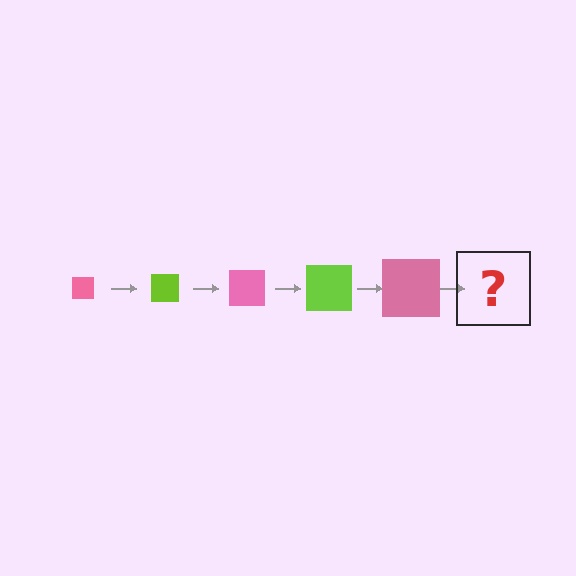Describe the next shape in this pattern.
It should be a lime square, larger than the previous one.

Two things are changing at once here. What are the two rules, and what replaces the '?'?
The two rules are that the square grows larger each step and the color cycles through pink and lime. The '?' should be a lime square, larger than the previous one.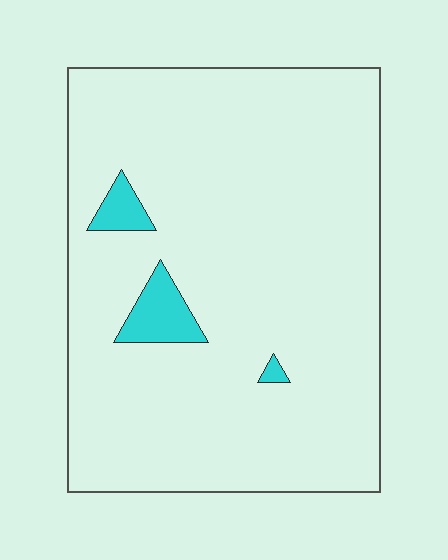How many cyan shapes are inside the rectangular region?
3.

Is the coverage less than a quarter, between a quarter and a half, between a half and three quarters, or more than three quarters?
Less than a quarter.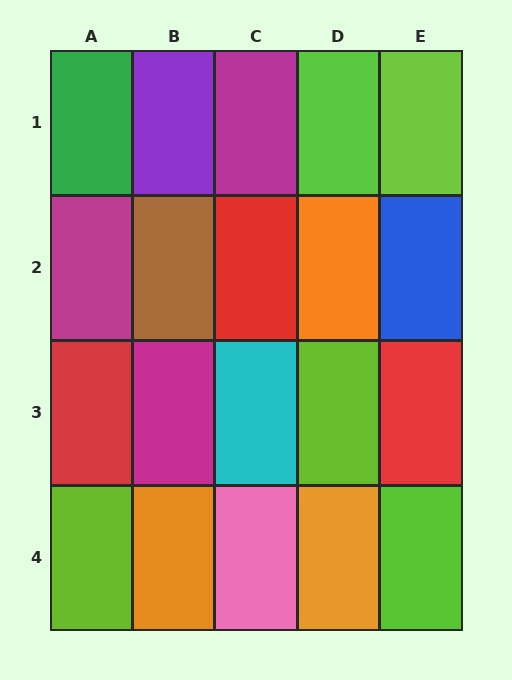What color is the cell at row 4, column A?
Lime.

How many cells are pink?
1 cell is pink.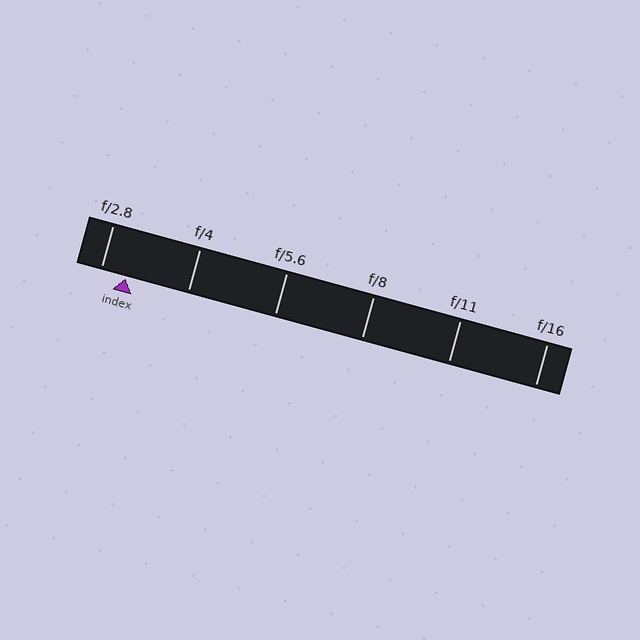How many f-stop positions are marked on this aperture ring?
There are 6 f-stop positions marked.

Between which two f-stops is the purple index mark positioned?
The index mark is between f/2.8 and f/4.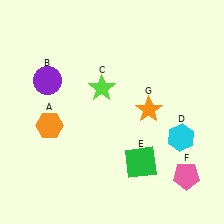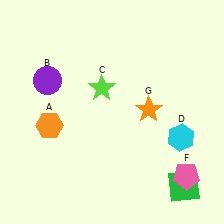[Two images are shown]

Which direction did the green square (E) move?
The green square (E) moved right.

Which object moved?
The green square (E) moved right.